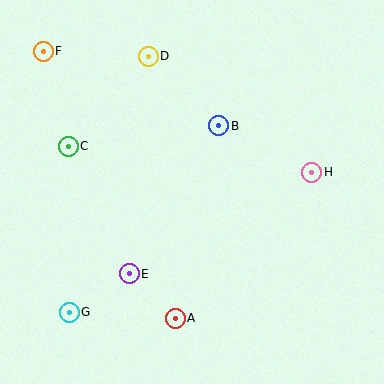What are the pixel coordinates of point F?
Point F is at (43, 51).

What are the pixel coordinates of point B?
Point B is at (219, 126).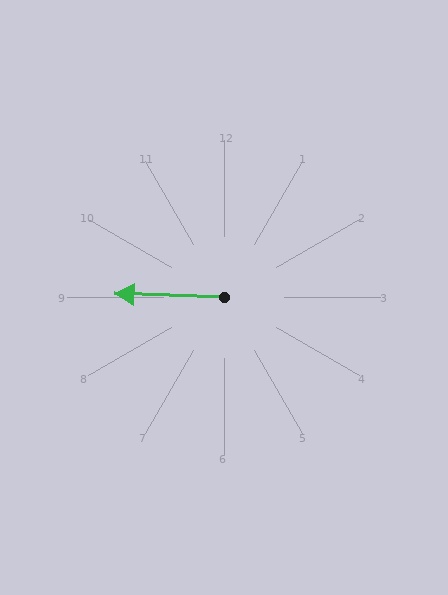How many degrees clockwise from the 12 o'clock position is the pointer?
Approximately 272 degrees.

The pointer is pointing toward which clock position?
Roughly 9 o'clock.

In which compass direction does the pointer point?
West.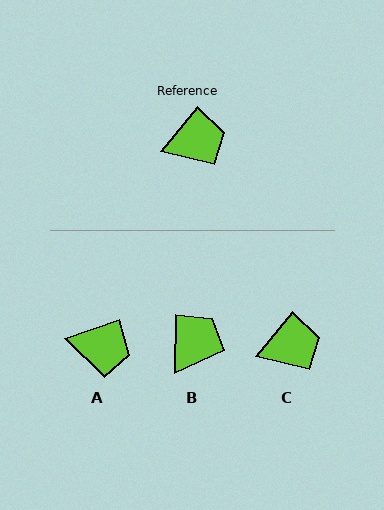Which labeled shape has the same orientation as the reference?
C.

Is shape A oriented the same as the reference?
No, it is off by about 31 degrees.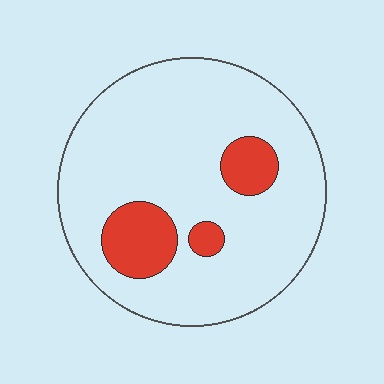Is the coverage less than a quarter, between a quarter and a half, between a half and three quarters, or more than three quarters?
Less than a quarter.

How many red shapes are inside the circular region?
3.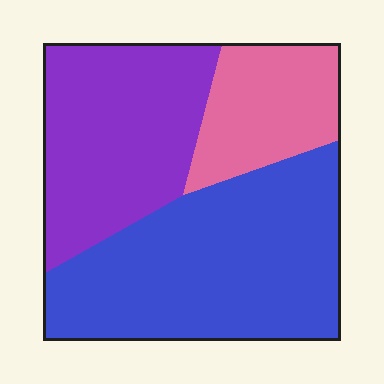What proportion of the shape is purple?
Purple takes up about one third (1/3) of the shape.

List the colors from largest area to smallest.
From largest to smallest: blue, purple, pink.